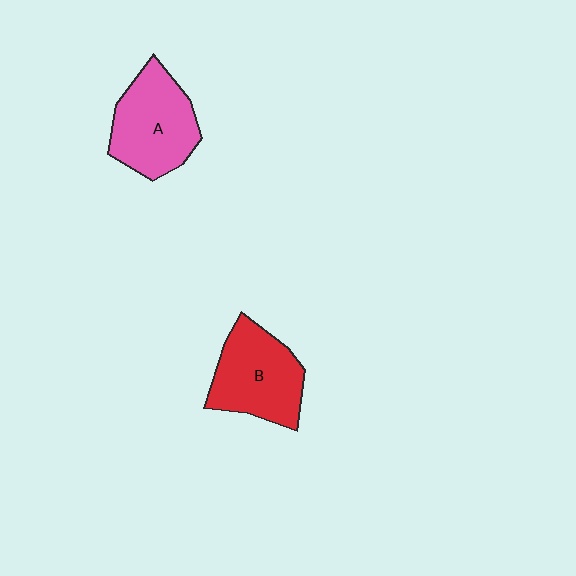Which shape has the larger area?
Shape A (pink).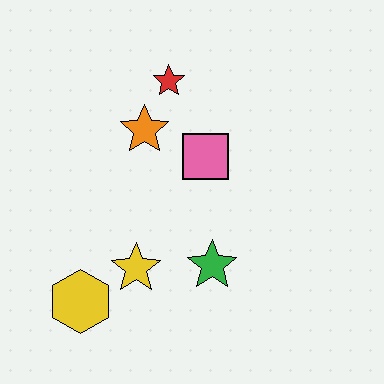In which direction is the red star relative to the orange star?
The red star is above the orange star.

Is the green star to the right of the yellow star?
Yes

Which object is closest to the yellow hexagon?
The yellow star is closest to the yellow hexagon.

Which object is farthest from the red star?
The yellow hexagon is farthest from the red star.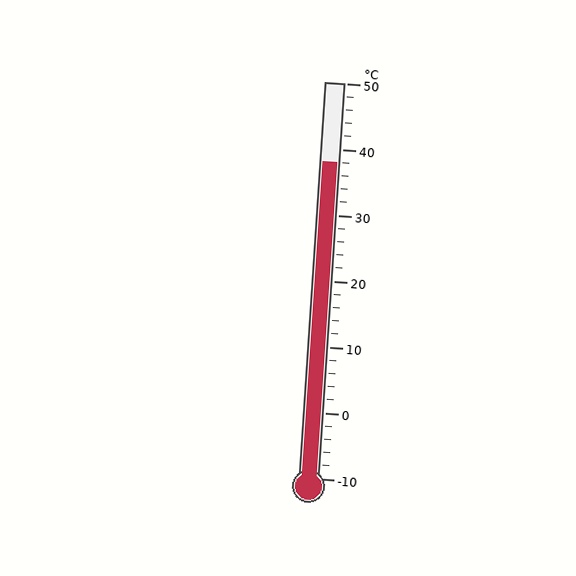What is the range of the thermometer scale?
The thermometer scale ranges from -10°C to 50°C.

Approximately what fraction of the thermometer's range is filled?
The thermometer is filled to approximately 80% of its range.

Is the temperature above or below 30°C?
The temperature is above 30°C.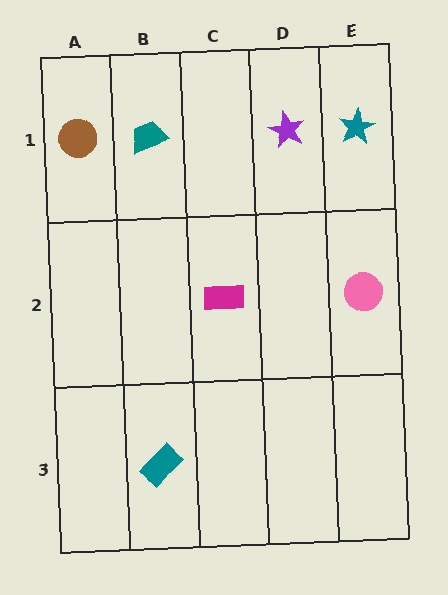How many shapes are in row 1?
4 shapes.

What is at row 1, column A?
A brown circle.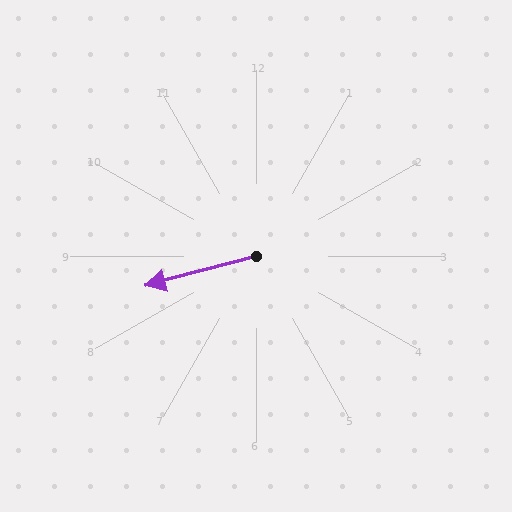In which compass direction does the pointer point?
West.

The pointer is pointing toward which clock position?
Roughly 8 o'clock.